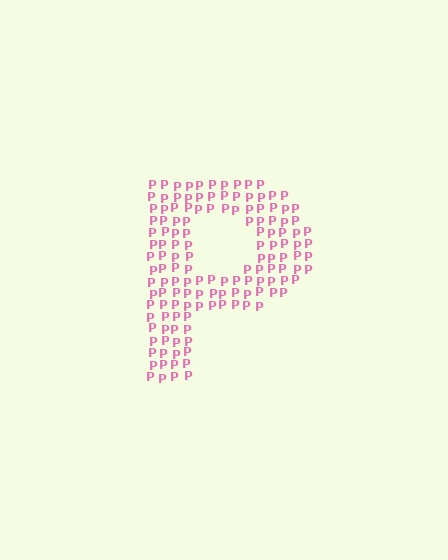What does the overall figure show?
The overall figure shows the letter P.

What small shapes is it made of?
It is made of small letter P's.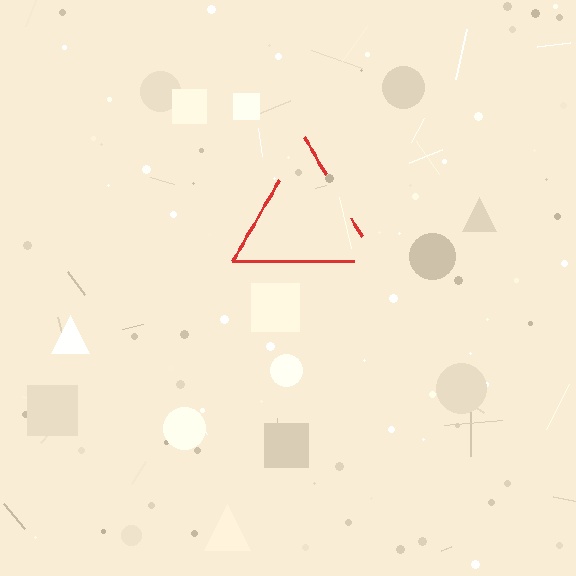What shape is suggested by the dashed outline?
The dashed outline suggests a triangle.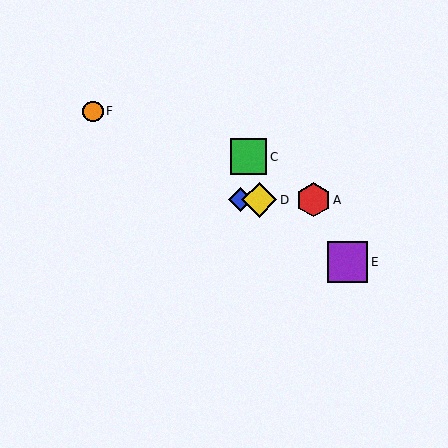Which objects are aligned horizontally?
Objects A, B, D are aligned horizontally.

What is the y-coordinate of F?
Object F is at y≈111.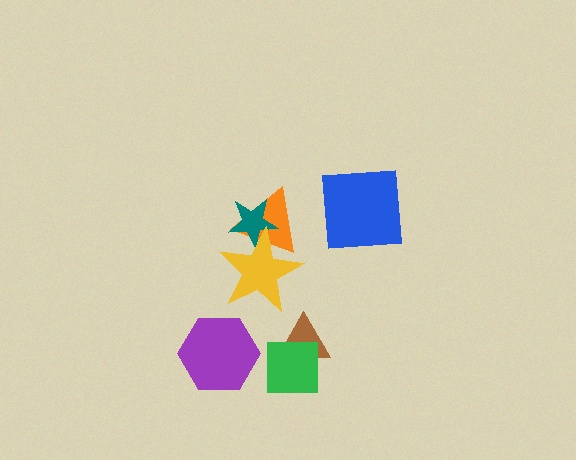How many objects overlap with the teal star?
2 objects overlap with the teal star.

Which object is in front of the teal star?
The yellow star is in front of the teal star.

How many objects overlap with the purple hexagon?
0 objects overlap with the purple hexagon.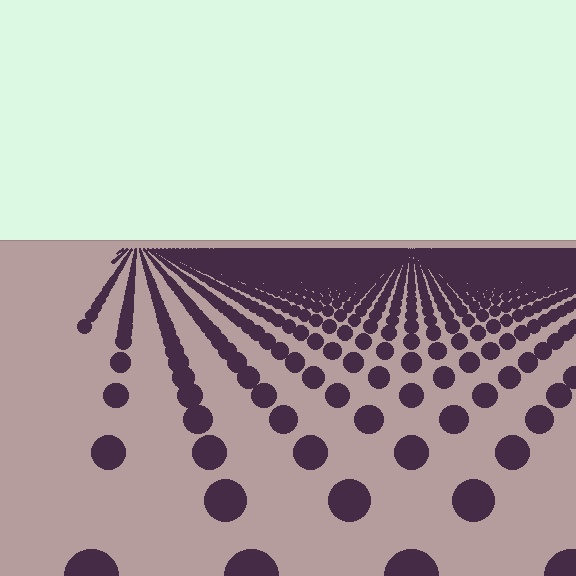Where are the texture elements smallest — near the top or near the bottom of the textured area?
Near the top.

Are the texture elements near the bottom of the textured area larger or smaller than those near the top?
Larger. Near the bottom, elements are closer to the viewer and appear at a bigger on-screen size.